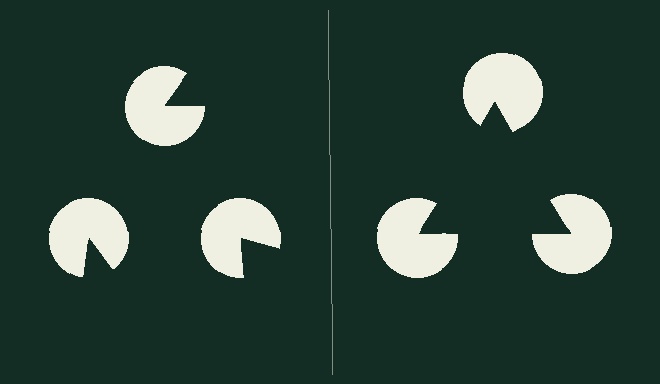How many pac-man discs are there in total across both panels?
6 — 3 on each side.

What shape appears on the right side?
An illusory triangle.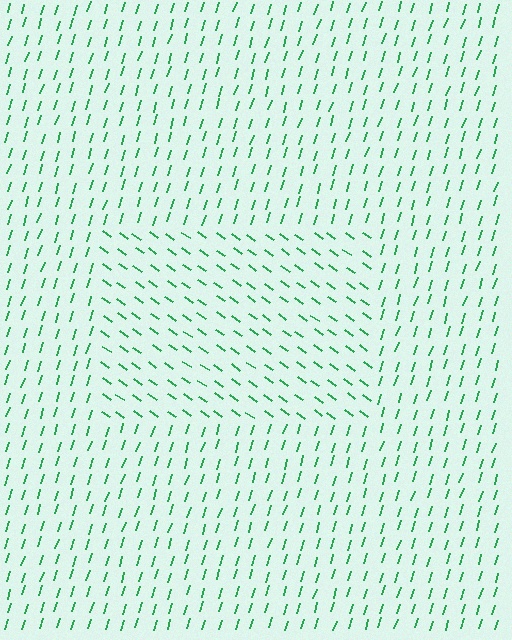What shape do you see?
I see a rectangle.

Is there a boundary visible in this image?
Yes, there is a texture boundary formed by a change in line orientation.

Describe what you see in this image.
The image is filled with small green line segments. A rectangle region in the image has lines oriented differently from the surrounding lines, creating a visible texture boundary.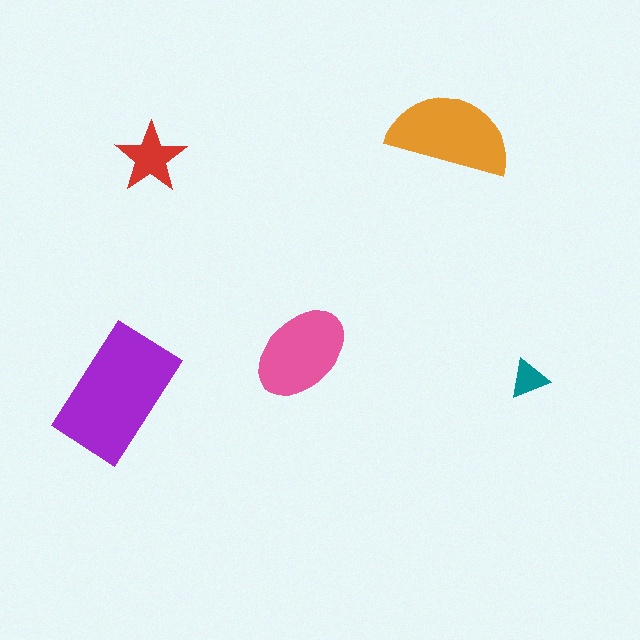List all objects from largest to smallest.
The purple rectangle, the orange semicircle, the pink ellipse, the red star, the teal triangle.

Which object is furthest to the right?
The teal triangle is rightmost.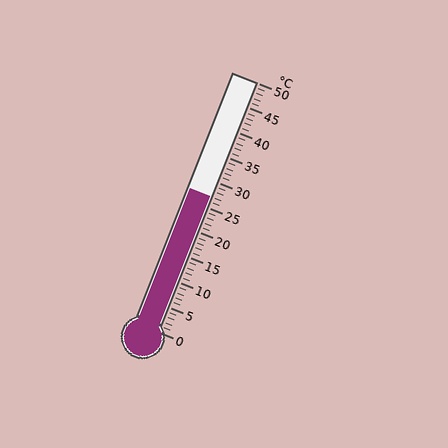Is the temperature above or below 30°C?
The temperature is below 30°C.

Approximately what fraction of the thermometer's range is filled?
The thermometer is filled to approximately 55% of its range.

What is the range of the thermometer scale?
The thermometer scale ranges from 0°C to 50°C.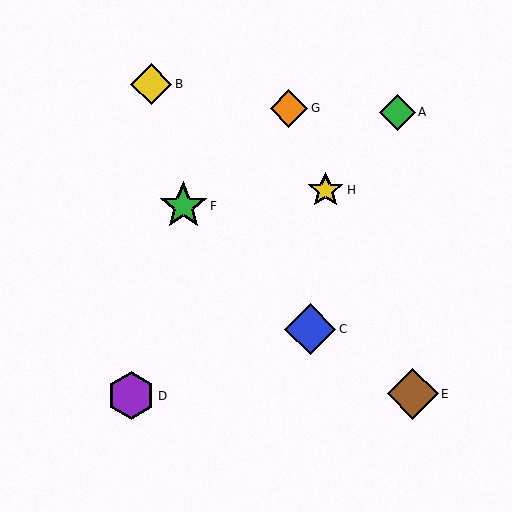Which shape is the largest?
The blue diamond (labeled C) is the largest.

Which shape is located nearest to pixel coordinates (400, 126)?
The green diamond (labeled A) at (397, 112) is nearest to that location.